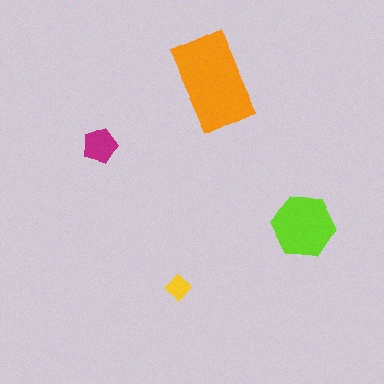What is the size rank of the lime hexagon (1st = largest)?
2nd.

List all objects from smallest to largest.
The yellow diamond, the magenta pentagon, the lime hexagon, the orange rectangle.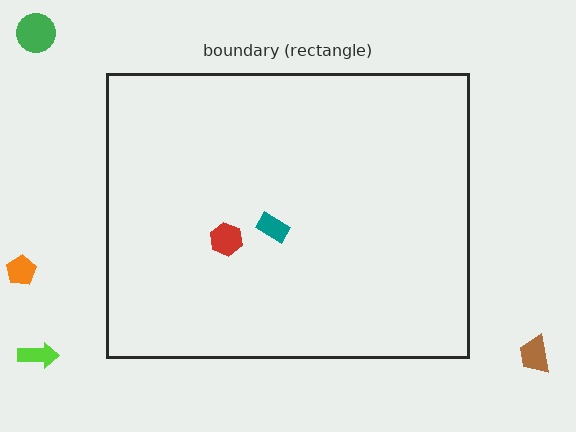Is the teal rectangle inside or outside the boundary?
Inside.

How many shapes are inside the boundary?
2 inside, 4 outside.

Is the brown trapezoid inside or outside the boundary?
Outside.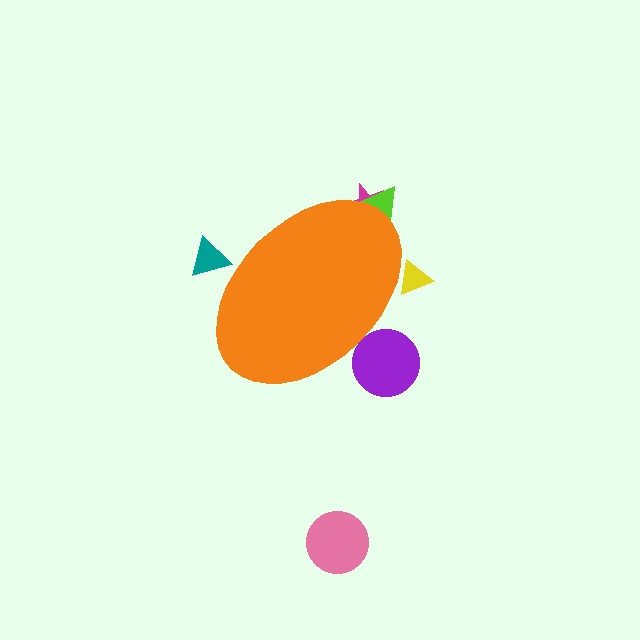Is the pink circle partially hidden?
No, the pink circle is fully visible.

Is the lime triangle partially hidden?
Yes, the lime triangle is partially hidden behind the orange ellipse.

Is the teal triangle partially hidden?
Yes, the teal triangle is partially hidden behind the orange ellipse.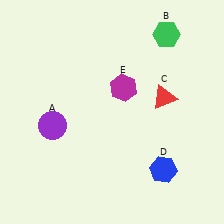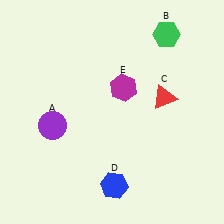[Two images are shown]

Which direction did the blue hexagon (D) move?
The blue hexagon (D) moved left.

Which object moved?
The blue hexagon (D) moved left.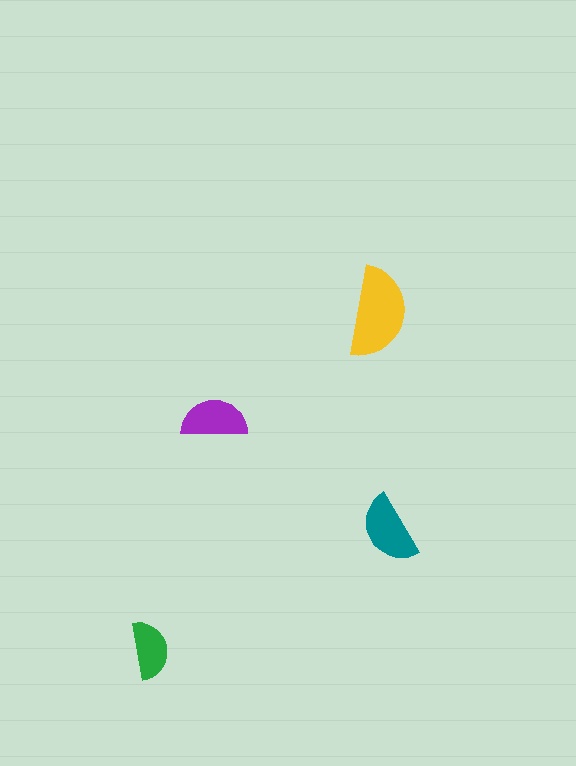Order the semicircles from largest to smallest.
the yellow one, the teal one, the purple one, the green one.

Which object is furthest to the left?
The green semicircle is leftmost.